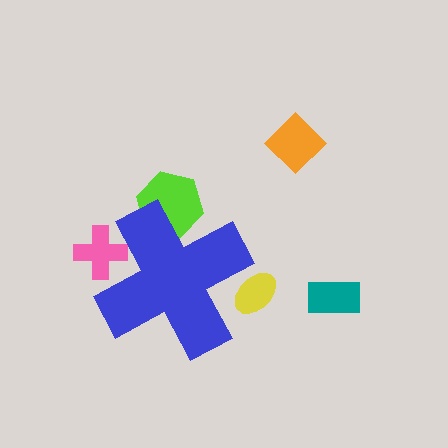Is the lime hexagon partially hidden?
Yes, the lime hexagon is partially hidden behind the blue cross.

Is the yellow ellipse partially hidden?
Yes, the yellow ellipse is partially hidden behind the blue cross.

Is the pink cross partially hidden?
Yes, the pink cross is partially hidden behind the blue cross.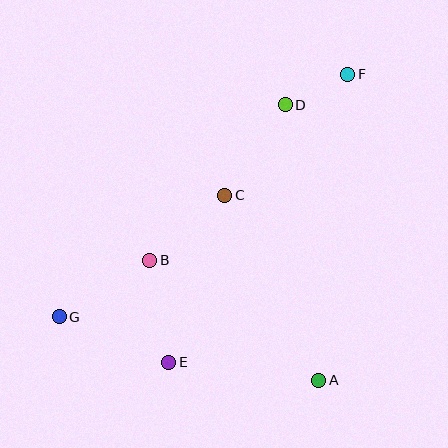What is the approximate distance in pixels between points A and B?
The distance between A and B is approximately 207 pixels.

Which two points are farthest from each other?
Points F and G are farthest from each other.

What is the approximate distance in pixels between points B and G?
The distance between B and G is approximately 107 pixels.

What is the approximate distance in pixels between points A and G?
The distance between A and G is approximately 267 pixels.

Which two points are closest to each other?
Points D and F are closest to each other.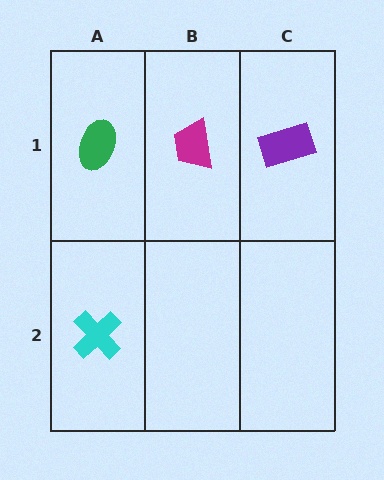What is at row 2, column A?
A cyan cross.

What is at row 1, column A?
A green ellipse.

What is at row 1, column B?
A magenta trapezoid.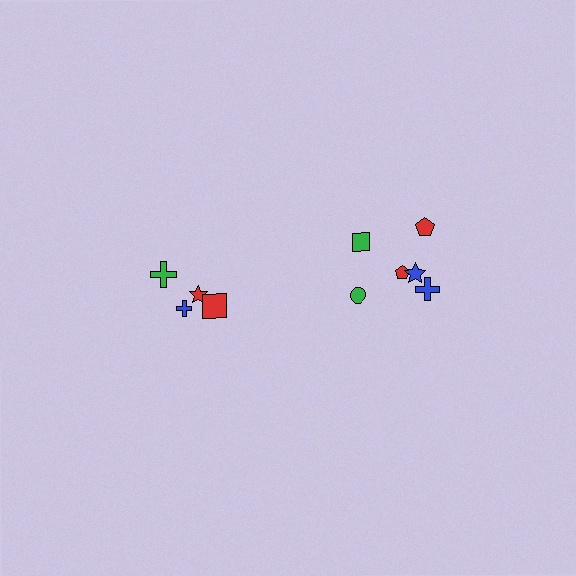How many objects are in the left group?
There are 4 objects.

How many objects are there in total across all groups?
There are 10 objects.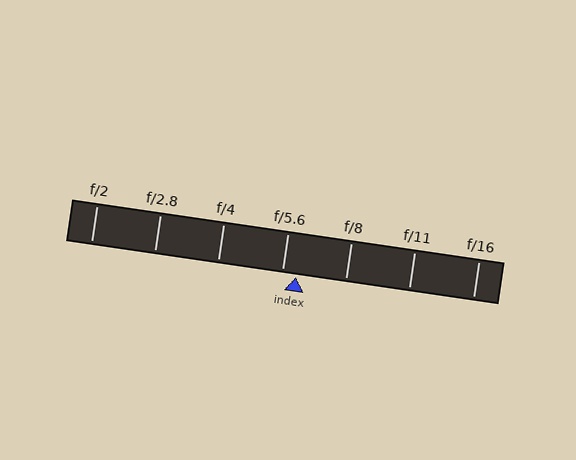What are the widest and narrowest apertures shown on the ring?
The widest aperture shown is f/2 and the narrowest is f/16.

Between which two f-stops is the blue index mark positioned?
The index mark is between f/5.6 and f/8.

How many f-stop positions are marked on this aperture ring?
There are 7 f-stop positions marked.